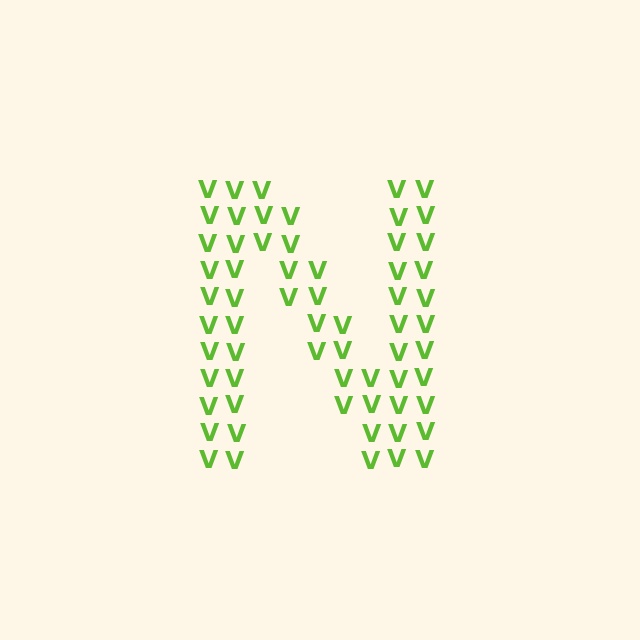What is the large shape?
The large shape is the letter N.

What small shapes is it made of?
It is made of small letter V's.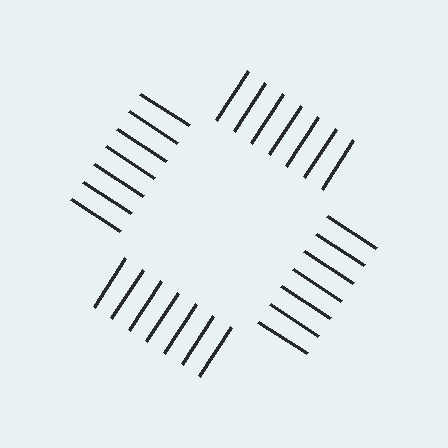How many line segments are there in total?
28 — 7 along each of the 4 edges.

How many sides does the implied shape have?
4 sides — the line-ends trace a square.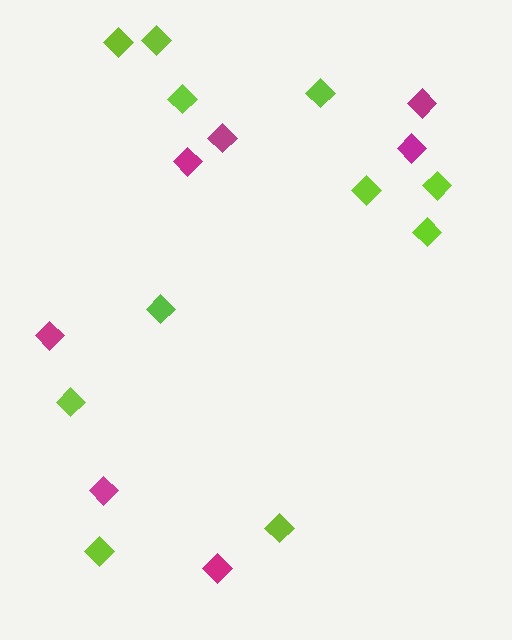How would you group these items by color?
There are 2 groups: one group of magenta diamonds (7) and one group of lime diamonds (11).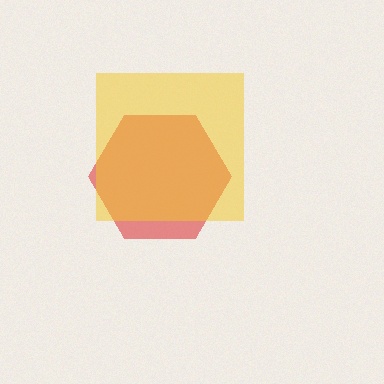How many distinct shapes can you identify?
There are 2 distinct shapes: a red hexagon, a yellow square.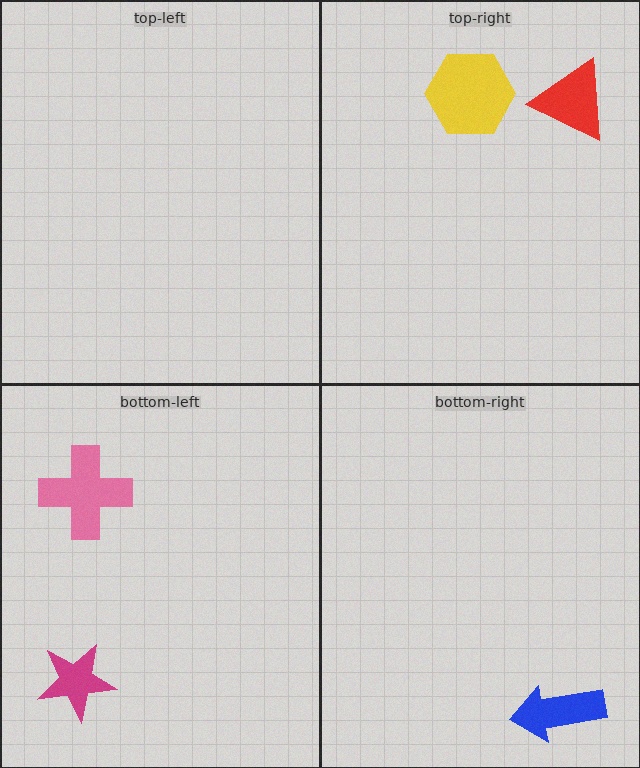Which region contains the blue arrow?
The bottom-right region.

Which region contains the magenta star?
The bottom-left region.